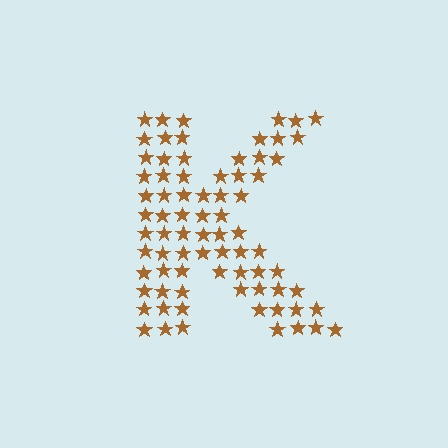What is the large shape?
The large shape is the letter K.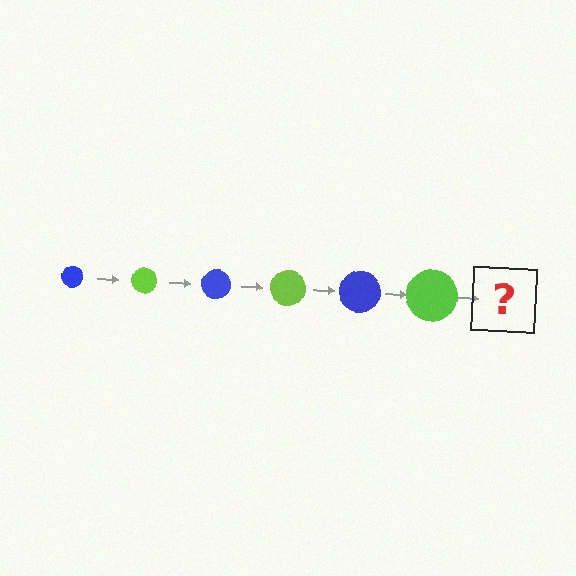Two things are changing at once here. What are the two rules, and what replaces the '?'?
The two rules are that the circle grows larger each step and the color cycles through blue and lime. The '?' should be a blue circle, larger than the previous one.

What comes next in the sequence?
The next element should be a blue circle, larger than the previous one.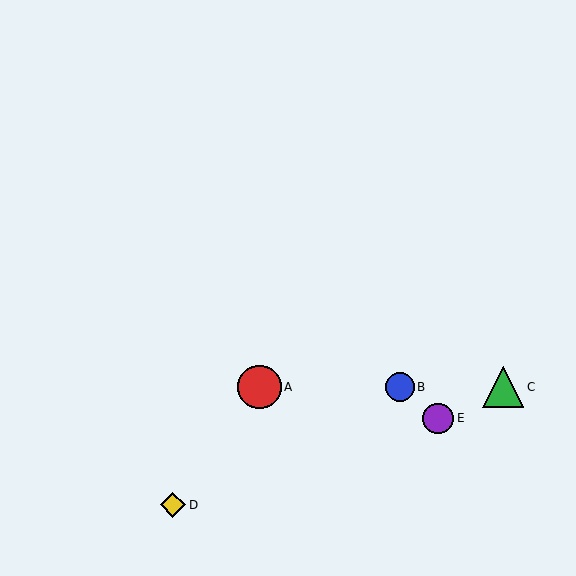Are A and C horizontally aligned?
Yes, both are at y≈387.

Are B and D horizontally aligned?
No, B is at y≈387 and D is at y≈505.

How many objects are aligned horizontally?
3 objects (A, B, C) are aligned horizontally.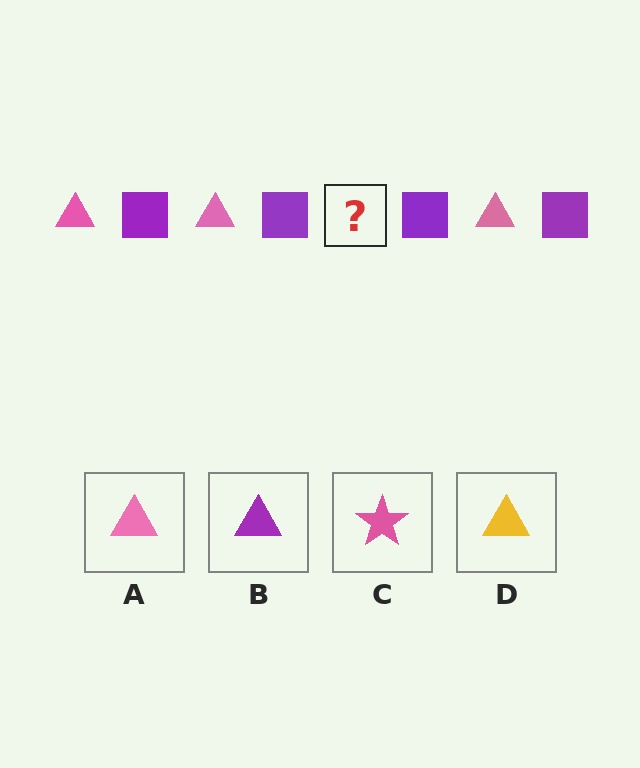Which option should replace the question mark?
Option A.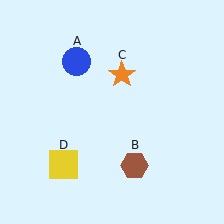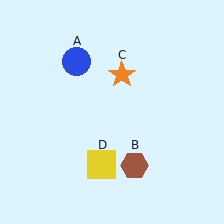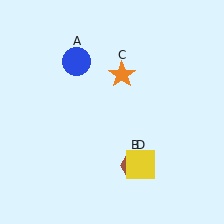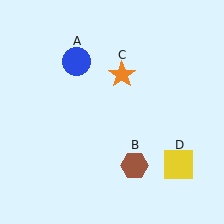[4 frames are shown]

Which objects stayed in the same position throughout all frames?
Blue circle (object A) and brown hexagon (object B) and orange star (object C) remained stationary.